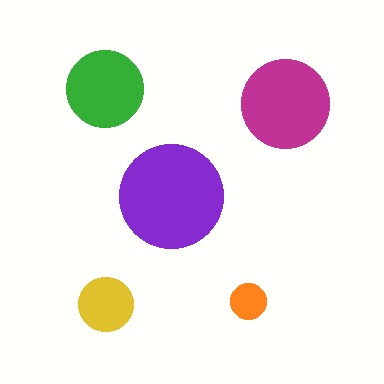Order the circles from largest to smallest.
the purple one, the magenta one, the green one, the yellow one, the orange one.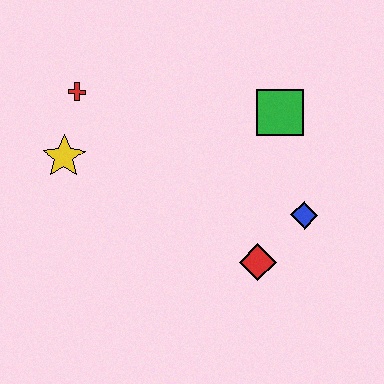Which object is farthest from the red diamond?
The red cross is farthest from the red diamond.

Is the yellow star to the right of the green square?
No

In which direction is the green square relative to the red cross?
The green square is to the right of the red cross.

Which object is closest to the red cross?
The yellow star is closest to the red cross.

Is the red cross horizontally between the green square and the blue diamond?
No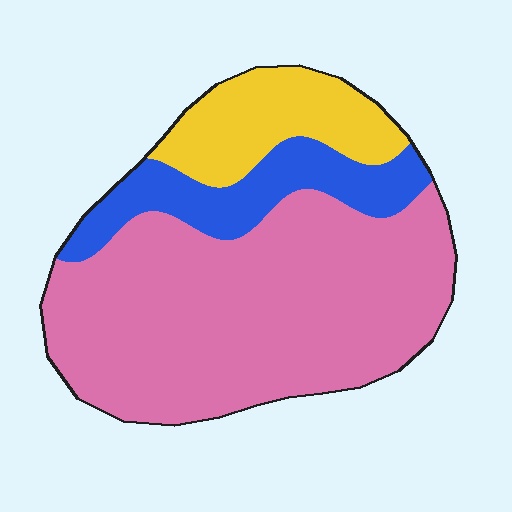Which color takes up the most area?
Pink, at roughly 65%.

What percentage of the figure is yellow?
Yellow takes up about one sixth (1/6) of the figure.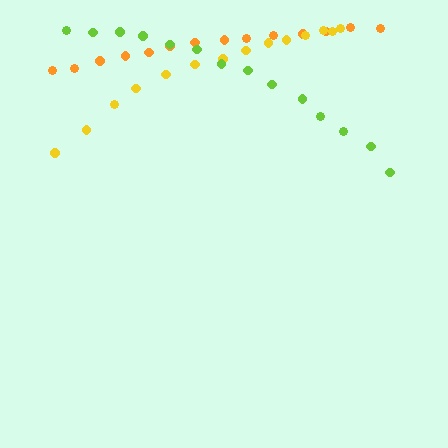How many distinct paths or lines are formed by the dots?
There are 3 distinct paths.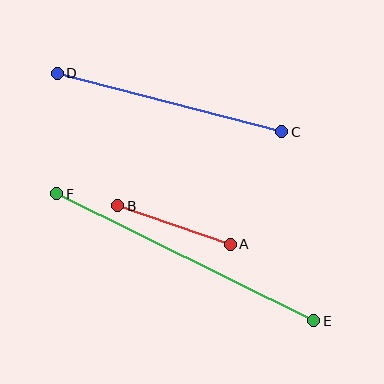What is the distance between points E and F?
The distance is approximately 287 pixels.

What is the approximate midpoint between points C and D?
The midpoint is at approximately (169, 103) pixels.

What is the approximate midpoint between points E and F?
The midpoint is at approximately (185, 257) pixels.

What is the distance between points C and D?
The distance is approximately 232 pixels.